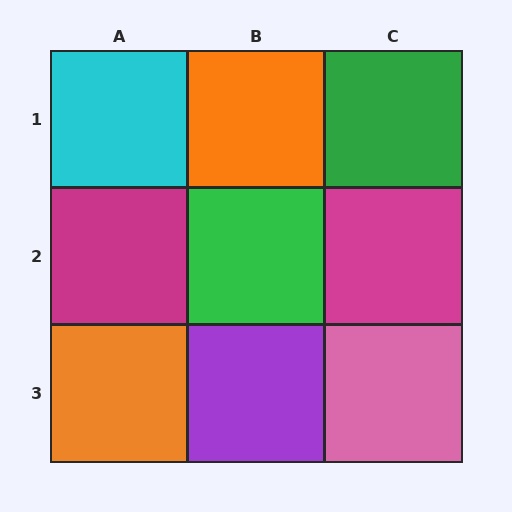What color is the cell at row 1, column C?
Green.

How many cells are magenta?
2 cells are magenta.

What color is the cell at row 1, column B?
Orange.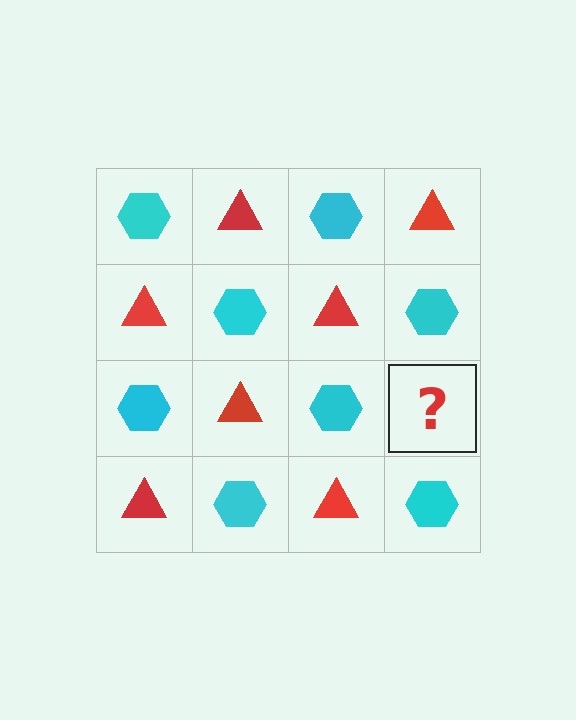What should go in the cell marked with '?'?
The missing cell should contain a red triangle.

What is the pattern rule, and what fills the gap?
The rule is that it alternates cyan hexagon and red triangle in a checkerboard pattern. The gap should be filled with a red triangle.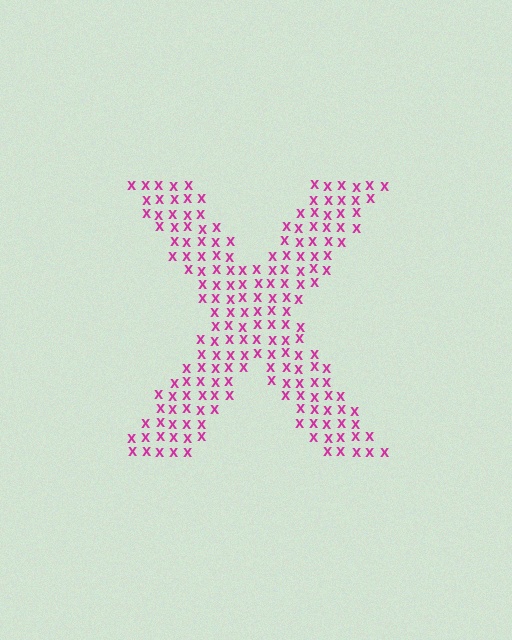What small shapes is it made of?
It is made of small letter X's.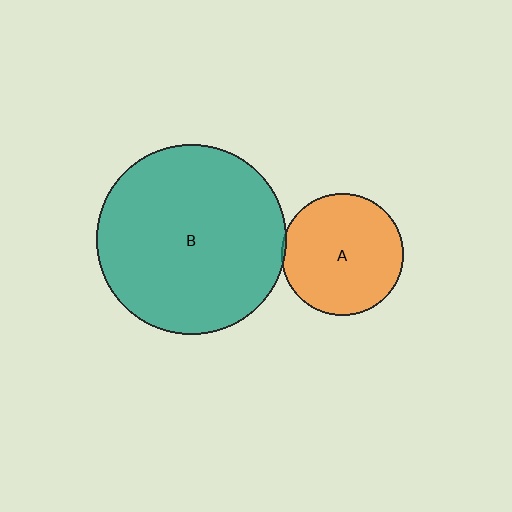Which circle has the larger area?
Circle B (teal).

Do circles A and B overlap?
Yes.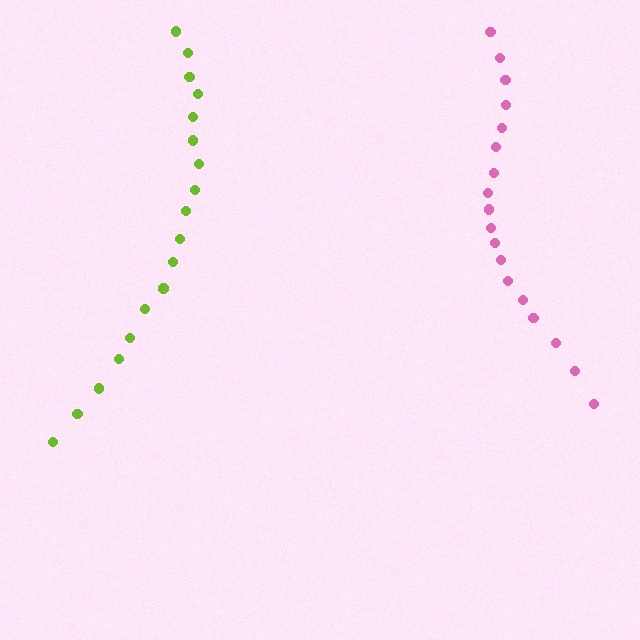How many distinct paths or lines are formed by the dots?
There are 2 distinct paths.